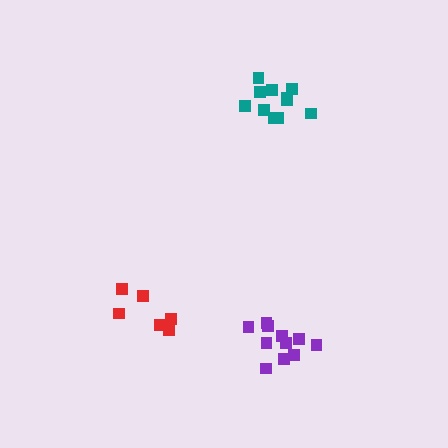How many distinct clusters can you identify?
There are 3 distinct clusters.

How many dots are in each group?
Group 1: 11 dots, Group 2: 6 dots, Group 3: 11 dots (28 total).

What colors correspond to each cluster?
The clusters are colored: purple, red, teal.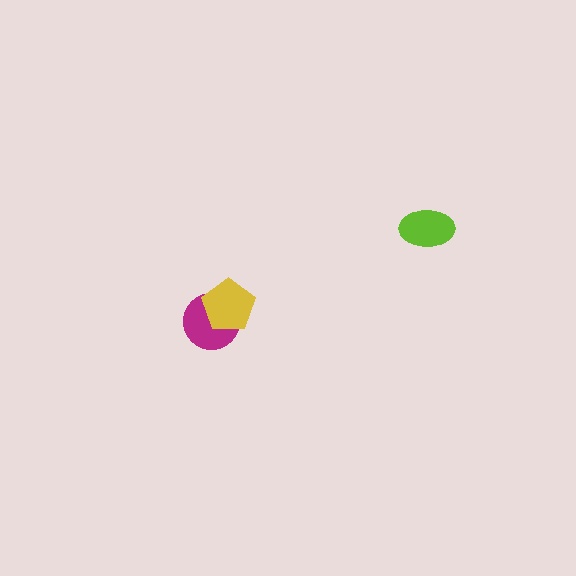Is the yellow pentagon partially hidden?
No, no other shape covers it.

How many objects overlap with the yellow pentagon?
1 object overlaps with the yellow pentagon.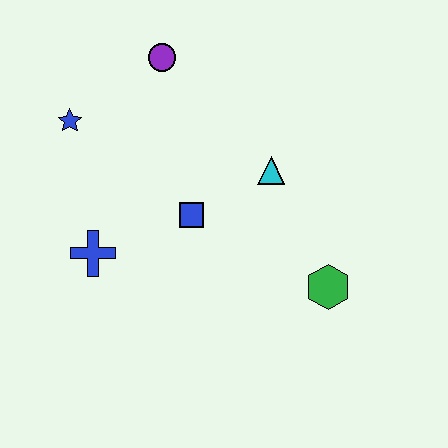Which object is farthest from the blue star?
The green hexagon is farthest from the blue star.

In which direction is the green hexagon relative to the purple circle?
The green hexagon is below the purple circle.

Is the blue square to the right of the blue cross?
Yes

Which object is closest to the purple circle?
The blue star is closest to the purple circle.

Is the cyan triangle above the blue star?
No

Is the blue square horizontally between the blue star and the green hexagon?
Yes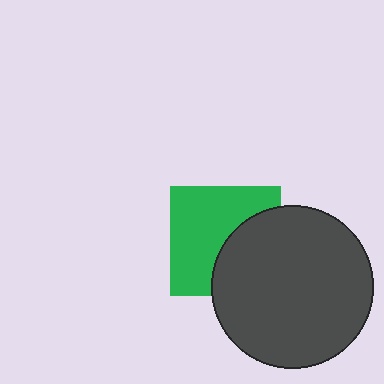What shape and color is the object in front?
The object in front is a dark gray circle.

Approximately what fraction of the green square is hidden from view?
Roughly 40% of the green square is hidden behind the dark gray circle.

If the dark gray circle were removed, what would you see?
You would see the complete green square.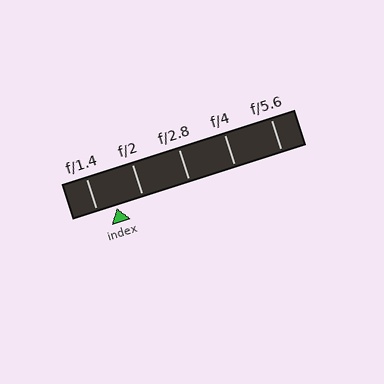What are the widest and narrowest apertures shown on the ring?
The widest aperture shown is f/1.4 and the narrowest is f/5.6.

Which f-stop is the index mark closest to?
The index mark is closest to f/1.4.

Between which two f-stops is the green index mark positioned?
The index mark is between f/1.4 and f/2.